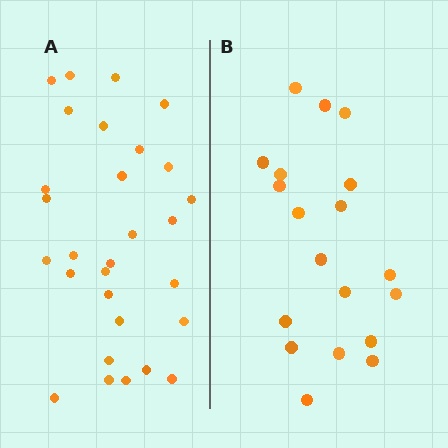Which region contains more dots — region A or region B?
Region A (the left region) has more dots.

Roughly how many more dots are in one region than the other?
Region A has roughly 10 or so more dots than region B.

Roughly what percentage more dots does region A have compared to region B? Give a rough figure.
About 55% more.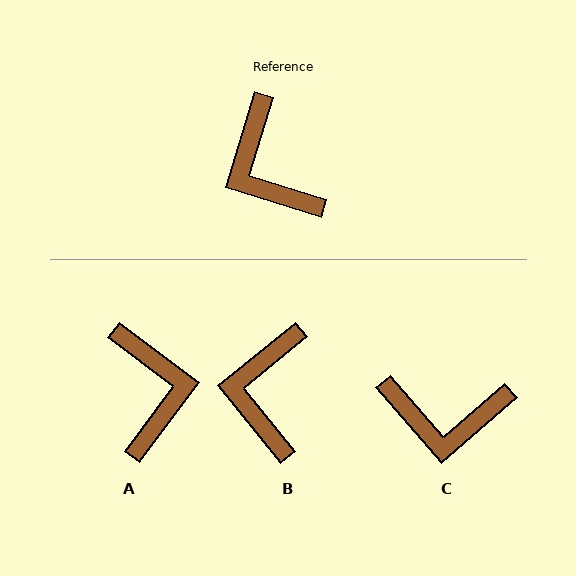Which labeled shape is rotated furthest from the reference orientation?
A, about 160 degrees away.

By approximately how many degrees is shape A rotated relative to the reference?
Approximately 160 degrees counter-clockwise.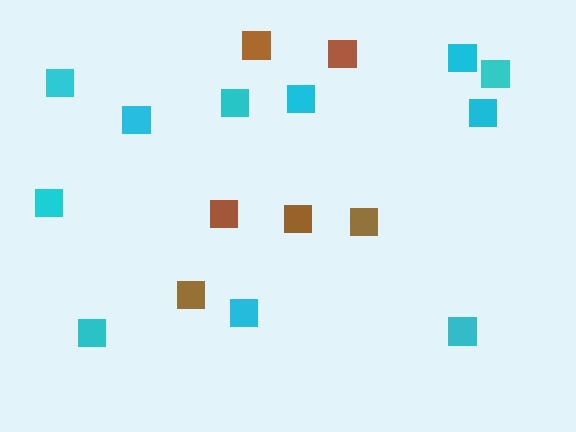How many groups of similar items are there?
There are 2 groups: one group of cyan squares (11) and one group of brown squares (6).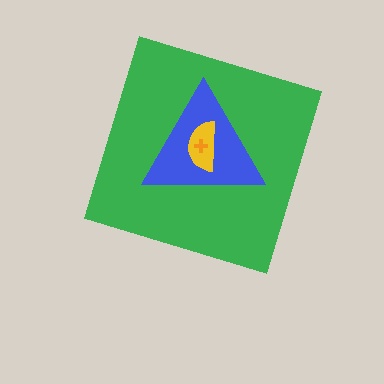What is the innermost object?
The orange cross.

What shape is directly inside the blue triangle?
The yellow semicircle.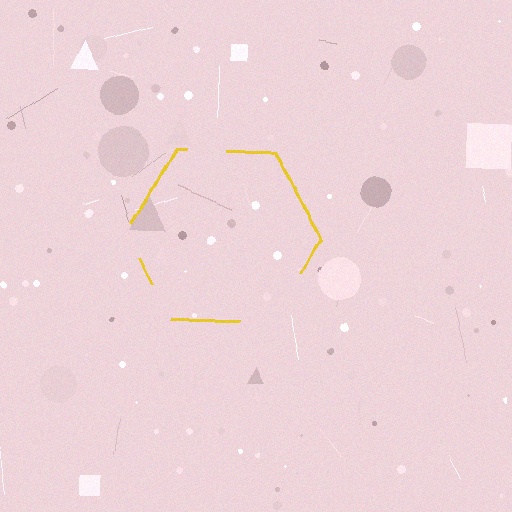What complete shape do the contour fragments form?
The contour fragments form a hexagon.